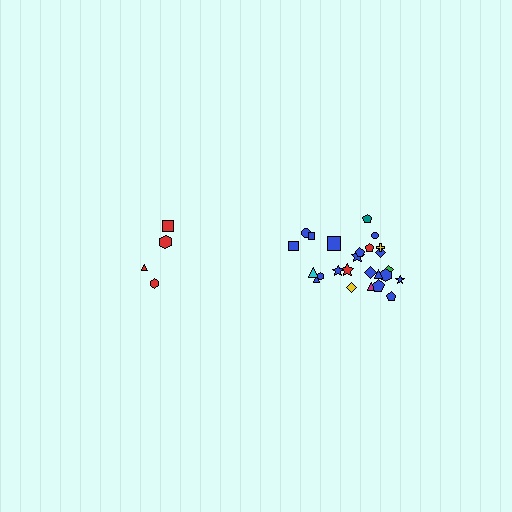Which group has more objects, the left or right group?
The right group.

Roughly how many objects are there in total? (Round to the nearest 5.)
Roughly 30 objects in total.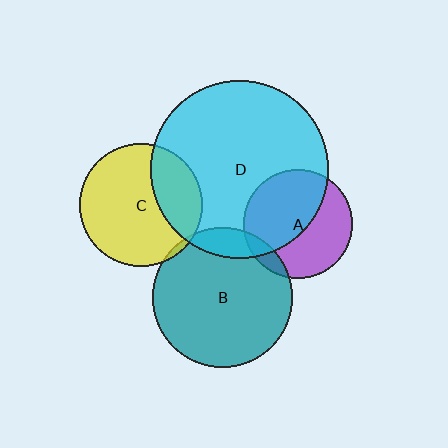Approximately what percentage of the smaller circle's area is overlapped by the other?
Approximately 55%.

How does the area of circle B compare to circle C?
Approximately 1.3 times.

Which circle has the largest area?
Circle D (cyan).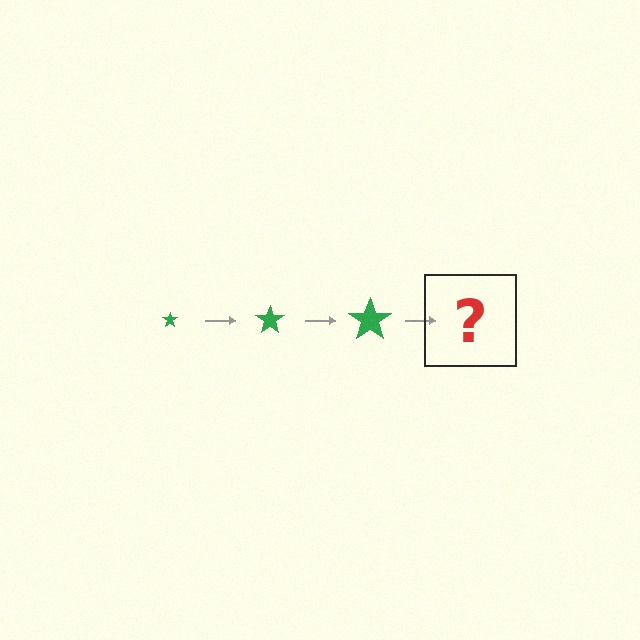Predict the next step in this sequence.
The next step is a green star, larger than the previous one.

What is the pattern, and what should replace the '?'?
The pattern is that the star gets progressively larger each step. The '?' should be a green star, larger than the previous one.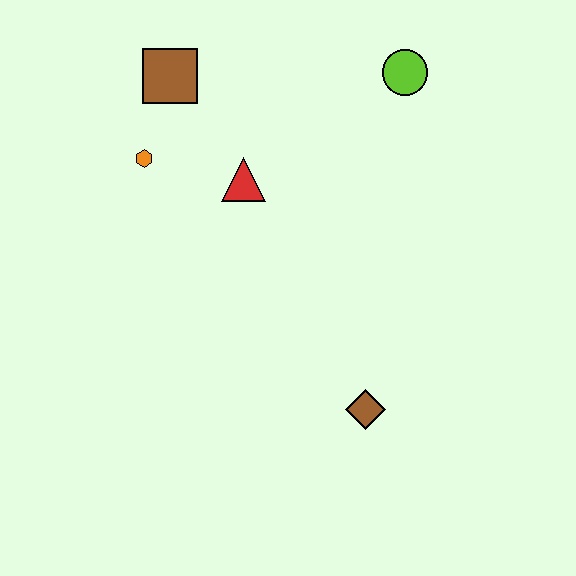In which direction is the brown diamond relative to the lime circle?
The brown diamond is below the lime circle.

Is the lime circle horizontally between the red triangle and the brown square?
No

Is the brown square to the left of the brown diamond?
Yes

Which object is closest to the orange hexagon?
The brown square is closest to the orange hexagon.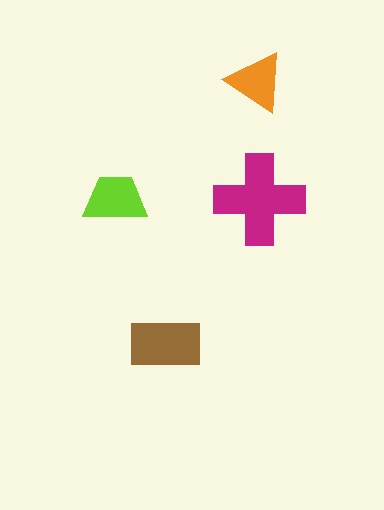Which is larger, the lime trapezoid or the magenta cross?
The magenta cross.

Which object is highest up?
The orange triangle is topmost.